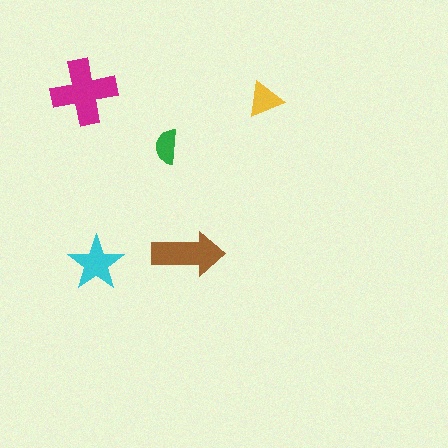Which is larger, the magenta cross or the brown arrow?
The magenta cross.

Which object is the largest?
The magenta cross.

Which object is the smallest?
The green semicircle.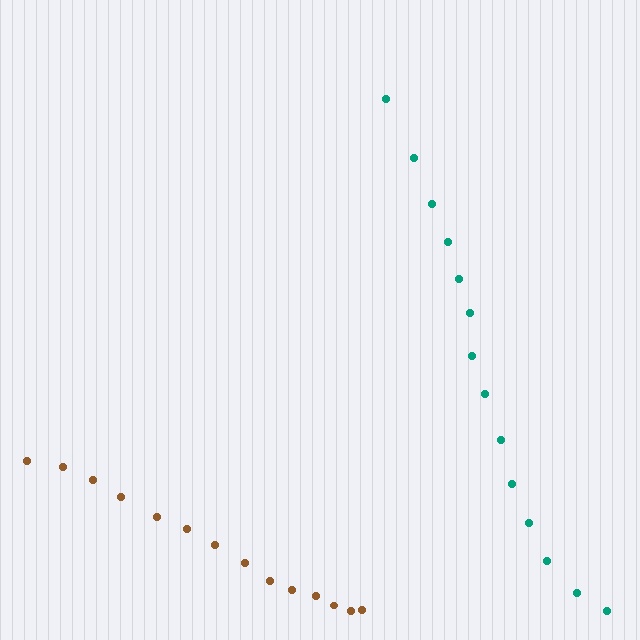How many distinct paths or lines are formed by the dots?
There are 2 distinct paths.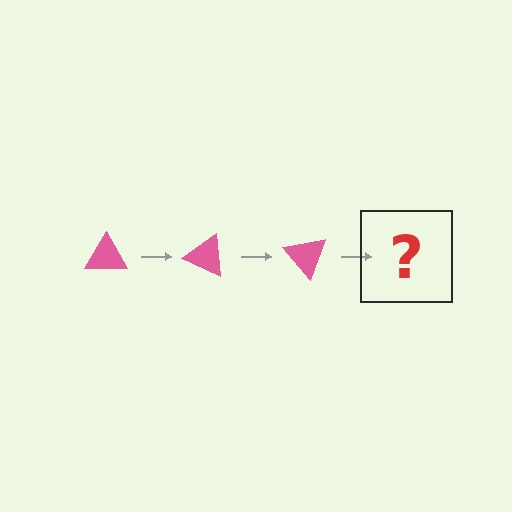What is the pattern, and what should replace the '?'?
The pattern is that the triangle rotates 25 degrees each step. The '?' should be a pink triangle rotated 75 degrees.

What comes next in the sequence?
The next element should be a pink triangle rotated 75 degrees.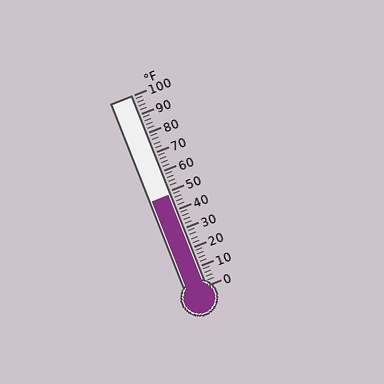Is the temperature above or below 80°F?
The temperature is below 80°F.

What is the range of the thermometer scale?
The thermometer scale ranges from 0°F to 100°F.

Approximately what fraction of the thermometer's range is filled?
The thermometer is filled to approximately 50% of its range.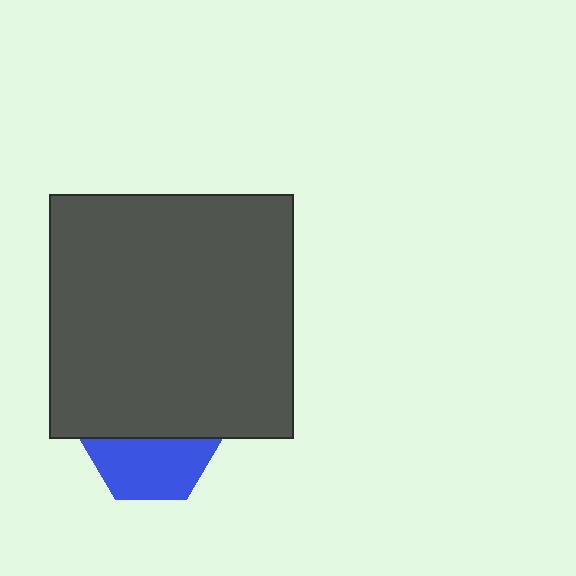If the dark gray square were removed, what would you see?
You would see the complete blue hexagon.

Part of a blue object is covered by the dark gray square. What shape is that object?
It is a hexagon.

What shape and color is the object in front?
The object in front is a dark gray square.